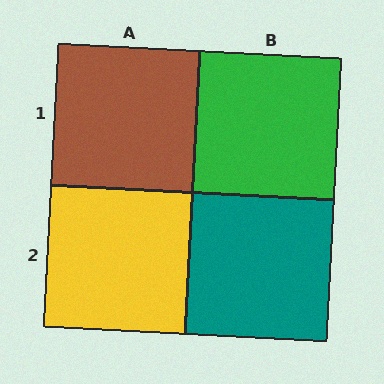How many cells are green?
1 cell is green.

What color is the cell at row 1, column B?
Green.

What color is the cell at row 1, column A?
Brown.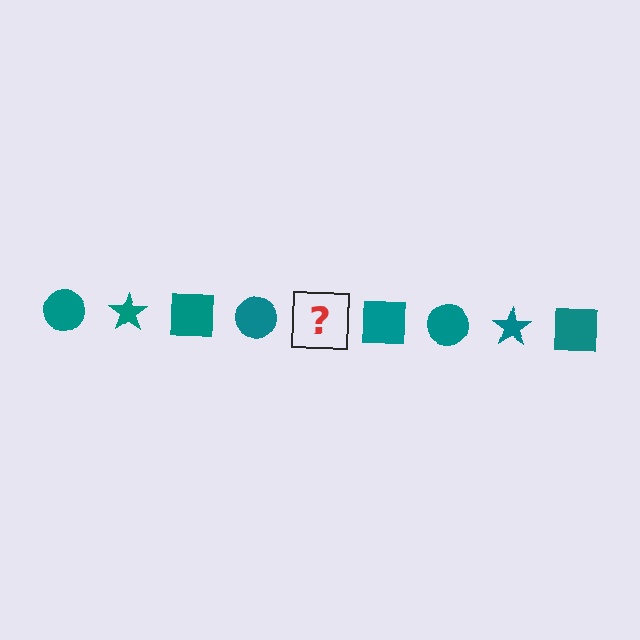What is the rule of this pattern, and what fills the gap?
The rule is that the pattern cycles through circle, star, square shapes in teal. The gap should be filled with a teal star.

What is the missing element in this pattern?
The missing element is a teal star.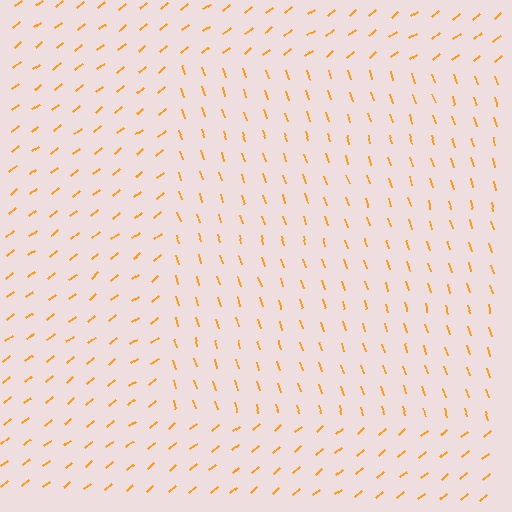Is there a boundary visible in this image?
Yes, there is a texture boundary formed by a change in line orientation.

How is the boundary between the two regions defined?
The boundary is defined purely by a change in line orientation (approximately 68 degrees difference). All lines are the same color and thickness.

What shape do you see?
I see a rectangle.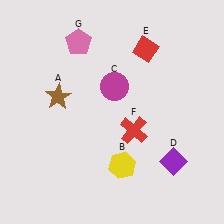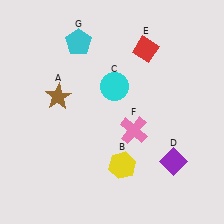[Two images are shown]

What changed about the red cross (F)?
In Image 1, F is red. In Image 2, it changed to pink.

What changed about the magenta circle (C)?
In Image 1, C is magenta. In Image 2, it changed to cyan.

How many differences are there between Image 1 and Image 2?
There are 3 differences between the two images.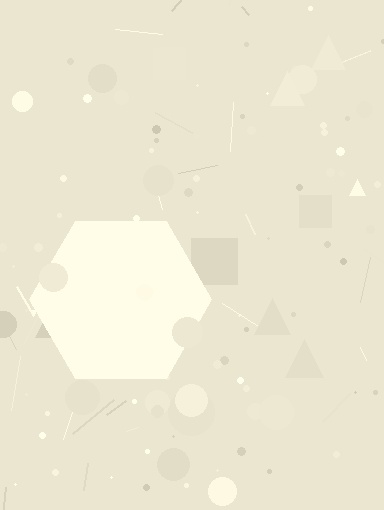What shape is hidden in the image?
A hexagon is hidden in the image.